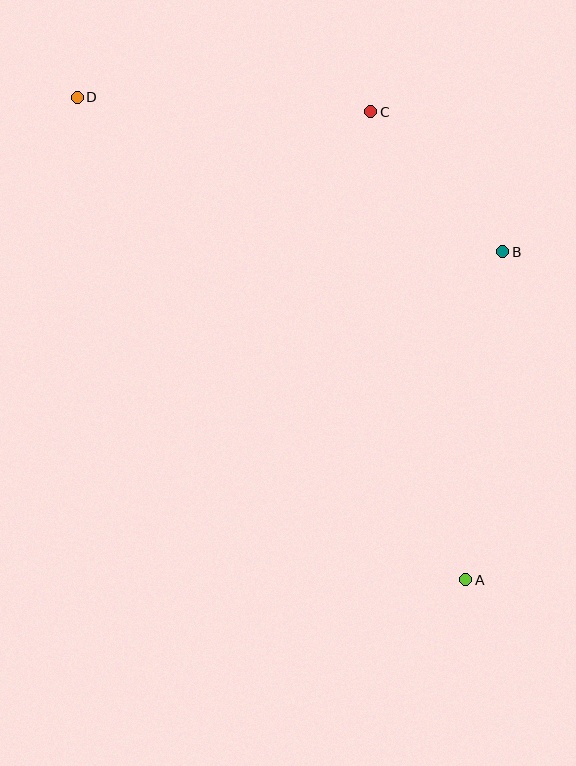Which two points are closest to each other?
Points B and C are closest to each other.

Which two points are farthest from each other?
Points A and D are farthest from each other.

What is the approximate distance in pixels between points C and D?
The distance between C and D is approximately 294 pixels.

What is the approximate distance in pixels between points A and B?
The distance between A and B is approximately 330 pixels.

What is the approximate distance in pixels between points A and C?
The distance between A and C is approximately 477 pixels.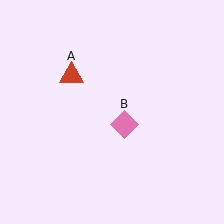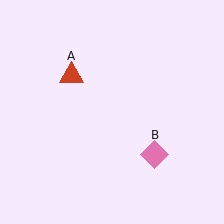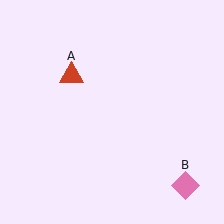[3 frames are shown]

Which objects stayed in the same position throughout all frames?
Red triangle (object A) remained stationary.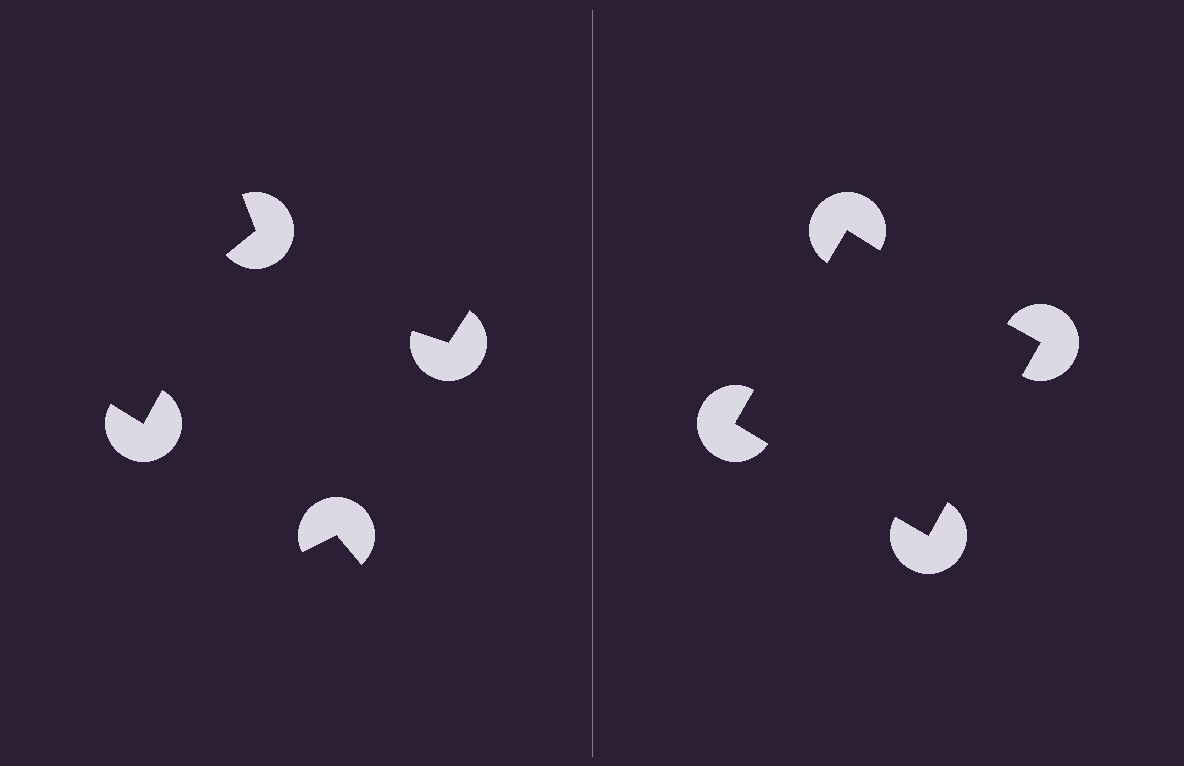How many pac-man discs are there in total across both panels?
8 — 4 on each side.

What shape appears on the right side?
An illusory square.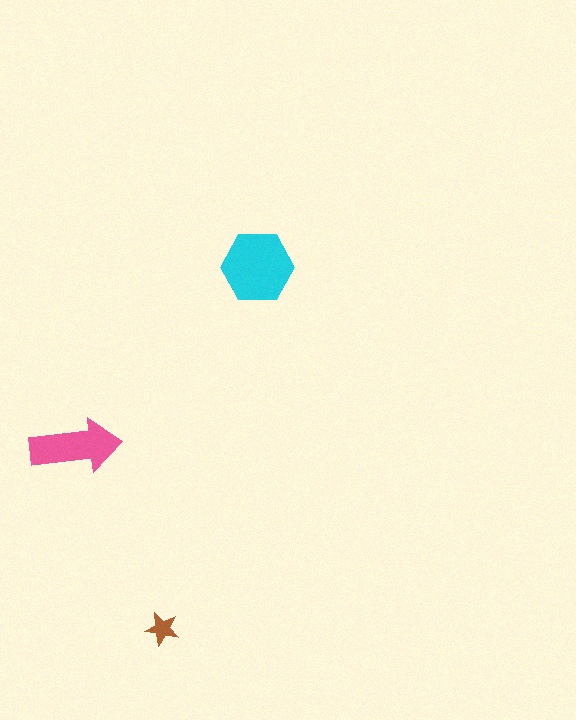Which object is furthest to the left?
The pink arrow is leftmost.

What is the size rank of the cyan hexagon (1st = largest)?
1st.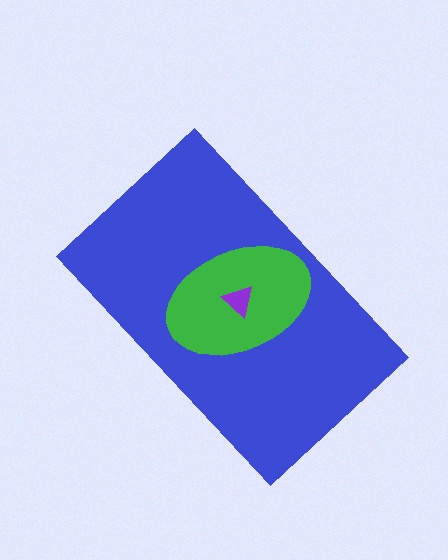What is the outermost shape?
The blue rectangle.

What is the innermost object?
The purple triangle.